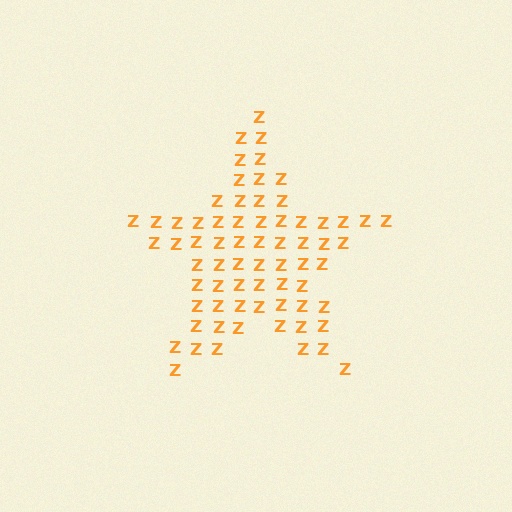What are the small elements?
The small elements are letter Z's.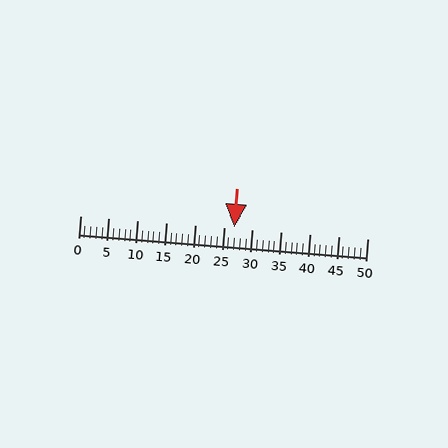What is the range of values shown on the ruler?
The ruler shows values from 0 to 50.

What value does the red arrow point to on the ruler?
The red arrow points to approximately 27.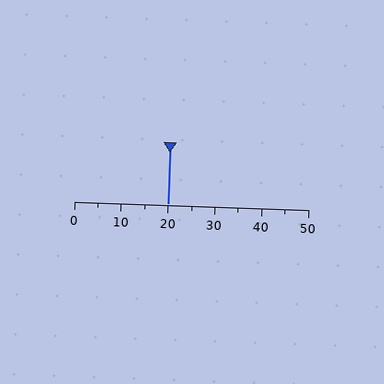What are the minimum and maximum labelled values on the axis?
The axis runs from 0 to 50.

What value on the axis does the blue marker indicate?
The marker indicates approximately 20.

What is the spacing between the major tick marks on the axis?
The major ticks are spaced 10 apart.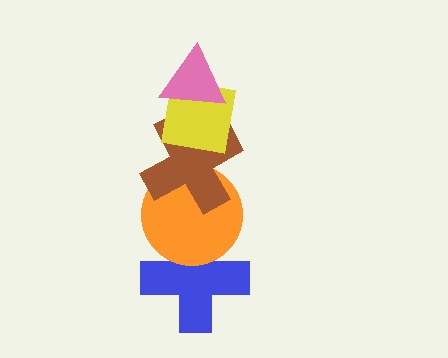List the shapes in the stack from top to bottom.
From top to bottom: the pink triangle, the yellow square, the brown cross, the orange circle, the blue cross.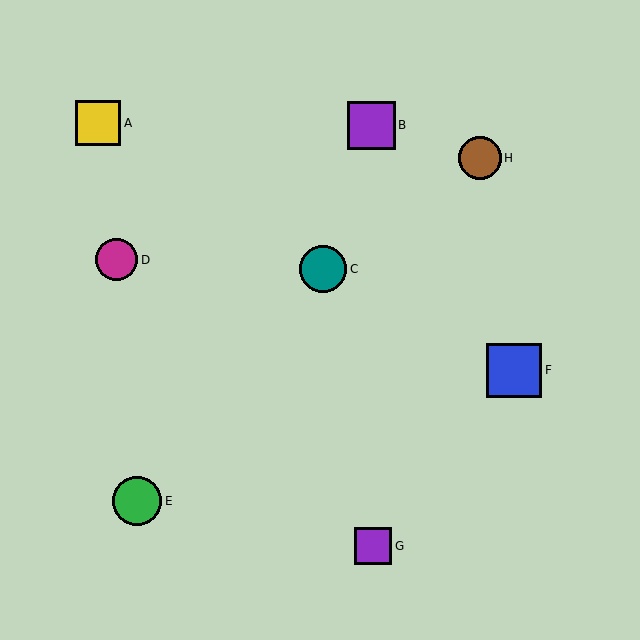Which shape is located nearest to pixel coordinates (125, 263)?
The magenta circle (labeled D) at (117, 260) is nearest to that location.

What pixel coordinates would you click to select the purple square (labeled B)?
Click at (371, 125) to select the purple square B.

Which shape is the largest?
The blue square (labeled F) is the largest.